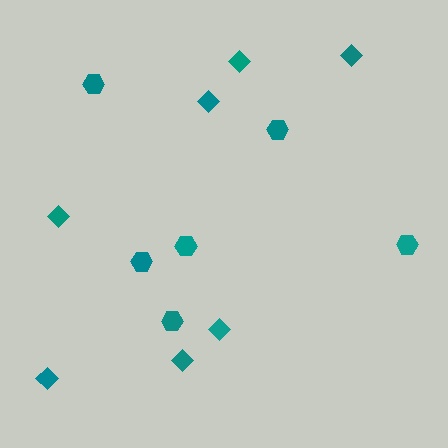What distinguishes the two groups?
There are 2 groups: one group of hexagons (6) and one group of diamonds (7).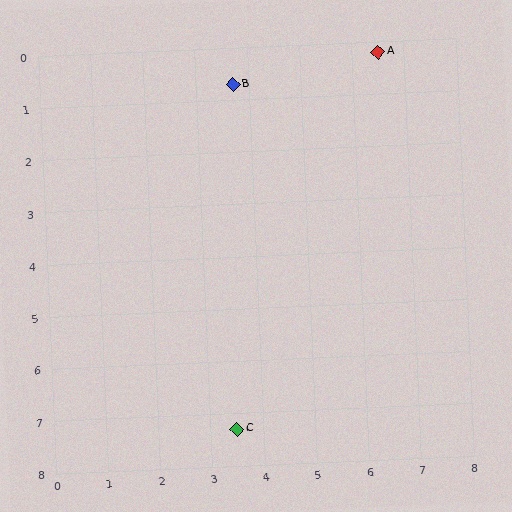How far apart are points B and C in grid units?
Points B and C are about 6.6 grid units apart.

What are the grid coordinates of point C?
Point C is at approximately (3.5, 7.3).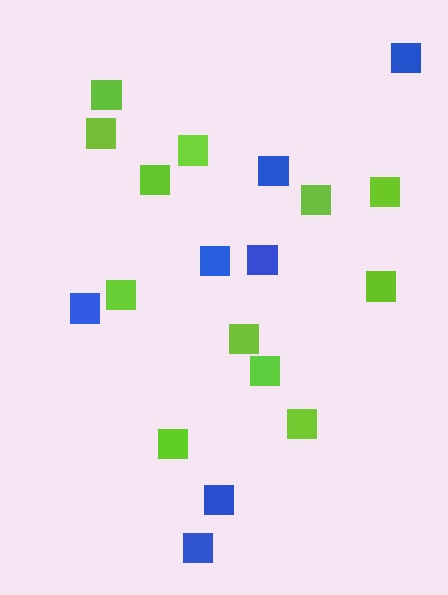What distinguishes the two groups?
There are 2 groups: one group of blue squares (7) and one group of lime squares (12).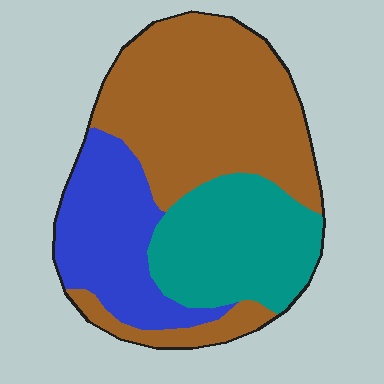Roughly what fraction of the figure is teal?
Teal takes up about one quarter (1/4) of the figure.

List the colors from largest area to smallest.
From largest to smallest: brown, teal, blue.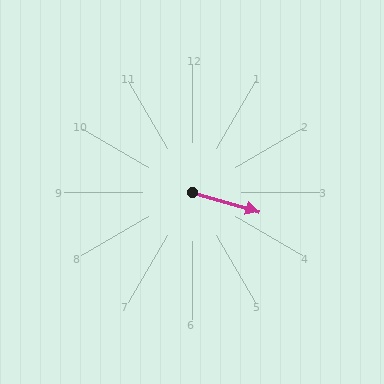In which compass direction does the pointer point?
East.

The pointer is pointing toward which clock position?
Roughly 4 o'clock.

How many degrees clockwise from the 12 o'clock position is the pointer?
Approximately 106 degrees.